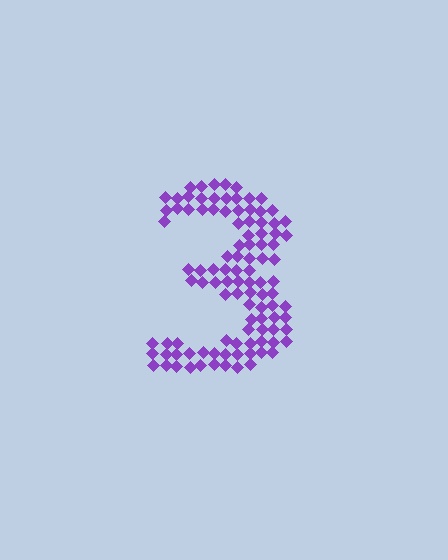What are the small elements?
The small elements are diamonds.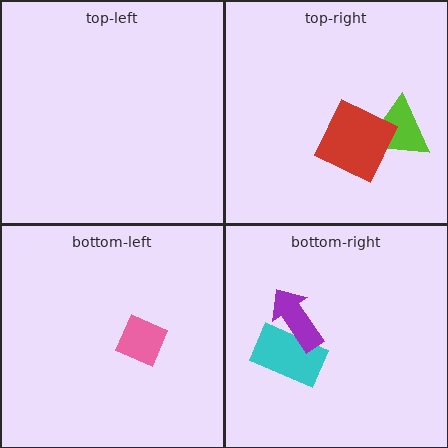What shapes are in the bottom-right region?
The cyan rectangle, the purple arrow.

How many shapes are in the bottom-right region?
2.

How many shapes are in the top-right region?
2.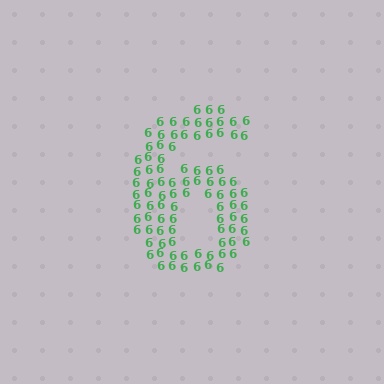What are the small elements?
The small elements are digit 6's.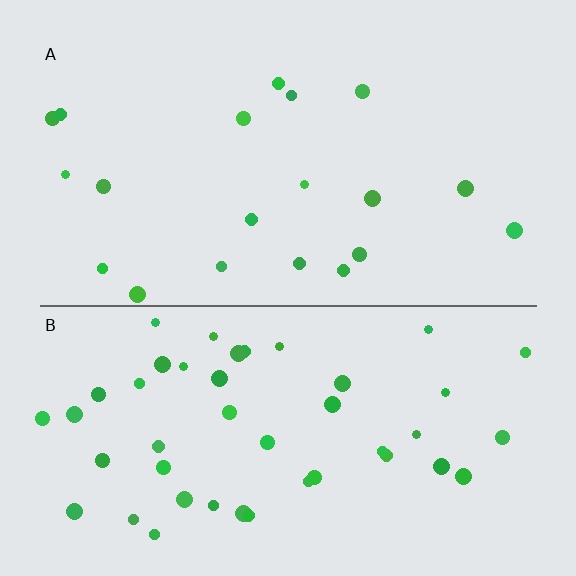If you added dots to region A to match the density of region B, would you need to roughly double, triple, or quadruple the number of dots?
Approximately double.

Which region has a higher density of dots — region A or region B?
B (the bottom).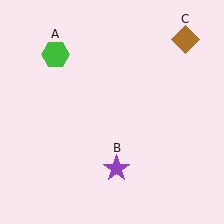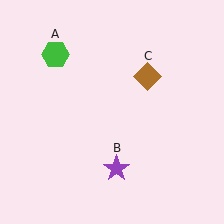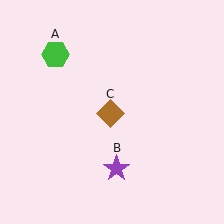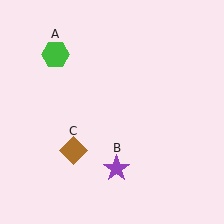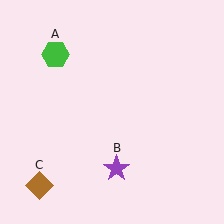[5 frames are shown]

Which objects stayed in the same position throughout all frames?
Green hexagon (object A) and purple star (object B) remained stationary.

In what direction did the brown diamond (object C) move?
The brown diamond (object C) moved down and to the left.